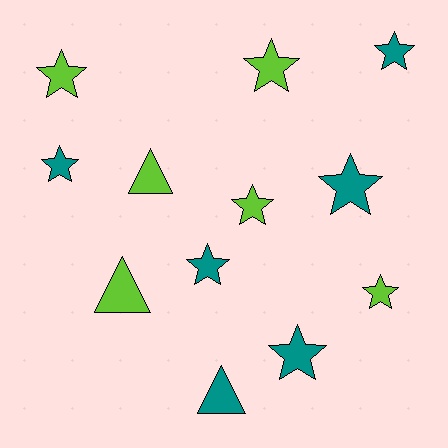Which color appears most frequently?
Teal, with 6 objects.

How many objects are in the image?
There are 12 objects.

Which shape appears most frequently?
Star, with 9 objects.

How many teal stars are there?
There are 5 teal stars.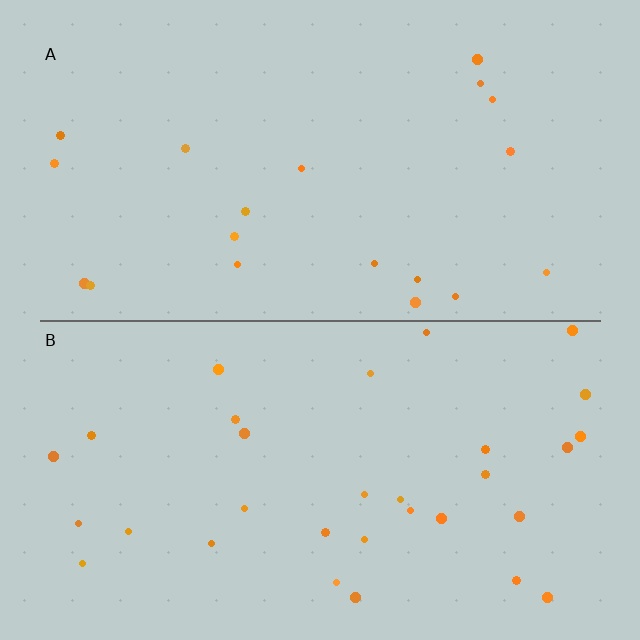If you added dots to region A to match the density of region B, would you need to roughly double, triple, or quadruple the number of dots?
Approximately double.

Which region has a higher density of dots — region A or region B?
B (the bottom).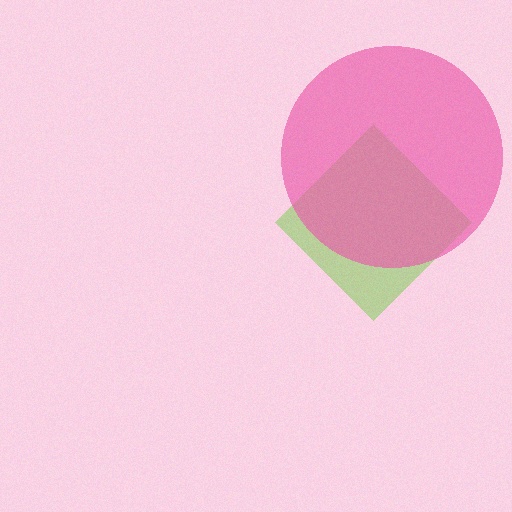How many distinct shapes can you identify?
There are 2 distinct shapes: a lime diamond, a pink circle.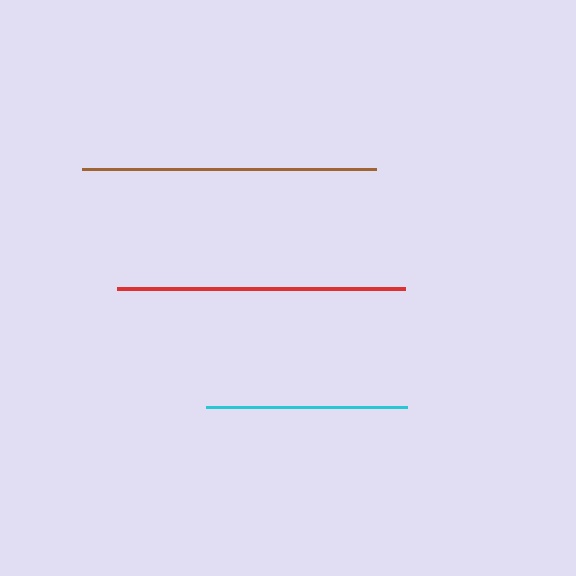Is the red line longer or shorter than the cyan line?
The red line is longer than the cyan line.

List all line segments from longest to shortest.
From longest to shortest: brown, red, cyan.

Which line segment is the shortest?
The cyan line is the shortest at approximately 200 pixels.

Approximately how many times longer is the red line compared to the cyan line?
The red line is approximately 1.4 times the length of the cyan line.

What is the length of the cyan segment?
The cyan segment is approximately 200 pixels long.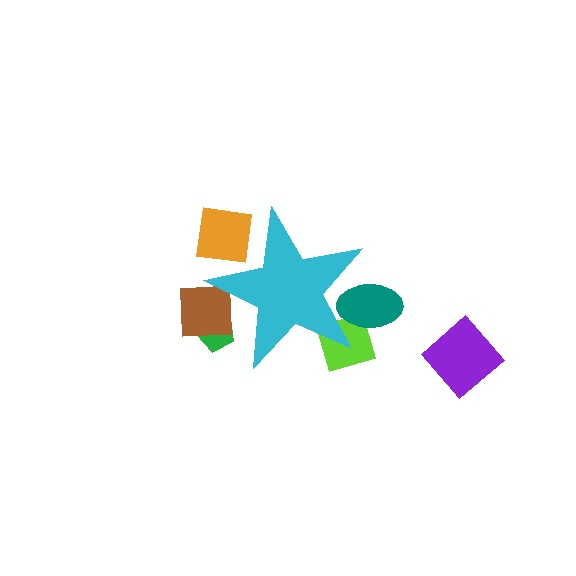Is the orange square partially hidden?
Yes, the orange square is partially hidden behind the cyan star.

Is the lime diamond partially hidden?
Yes, the lime diamond is partially hidden behind the cyan star.